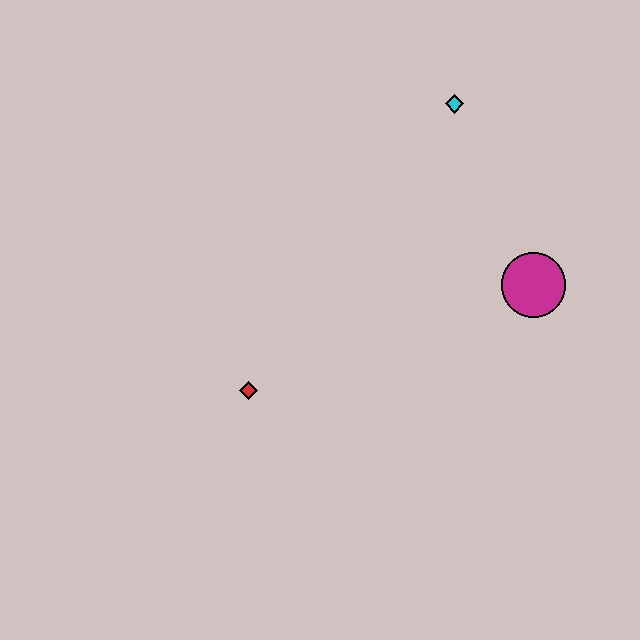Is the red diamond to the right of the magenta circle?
No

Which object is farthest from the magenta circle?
The red diamond is farthest from the magenta circle.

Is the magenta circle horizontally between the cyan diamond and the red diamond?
No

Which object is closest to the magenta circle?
The cyan diamond is closest to the magenta circle.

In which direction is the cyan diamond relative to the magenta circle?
The cyan diamond is above the magenta circle.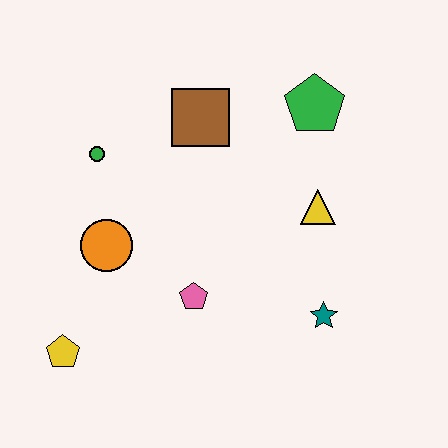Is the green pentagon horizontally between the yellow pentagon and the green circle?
No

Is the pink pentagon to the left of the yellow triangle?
Yes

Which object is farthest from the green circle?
The teal star is farthest from the green circle.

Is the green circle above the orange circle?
Yes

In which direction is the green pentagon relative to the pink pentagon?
The green pentagon is above the pink pentagon.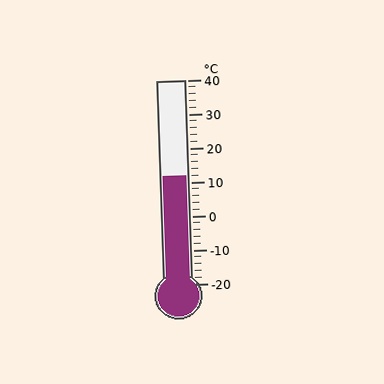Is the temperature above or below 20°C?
The temperature is below 20°C.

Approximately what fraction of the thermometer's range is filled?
The thermometer is filled to approximately 55% of its range.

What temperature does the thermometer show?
The thermometer shows approximately 12°C.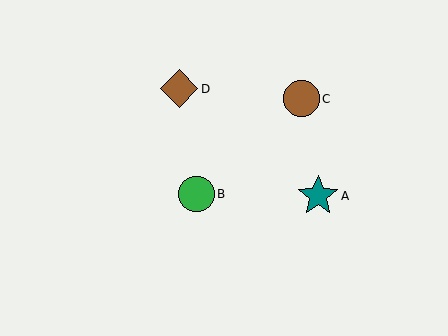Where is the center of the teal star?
The center of the teal star is at (318, 196).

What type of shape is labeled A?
Shape A is a teal star.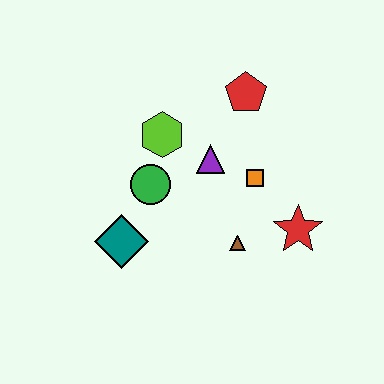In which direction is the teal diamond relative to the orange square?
The teal diamond is to the left of the orange square.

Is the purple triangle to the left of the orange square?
Yes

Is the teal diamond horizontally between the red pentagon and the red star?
No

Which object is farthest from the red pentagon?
The teal diamond is farthest from the red pentagon.